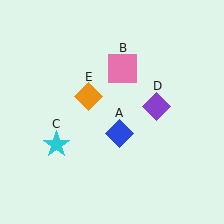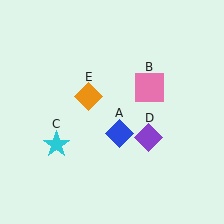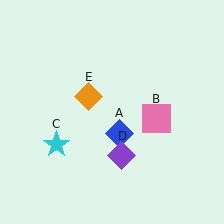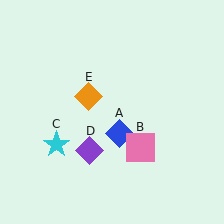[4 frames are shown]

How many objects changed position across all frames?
2 objects changed position: pink square (object B), purple diamond (object D).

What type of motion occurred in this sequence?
The pink square (object B), purple diamond (object D) rotated clockwise around the center of the scene.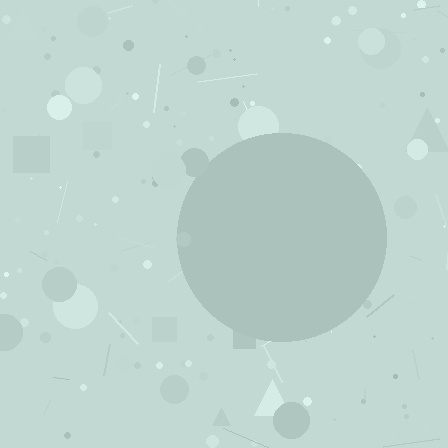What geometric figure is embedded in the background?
A circle is embedded in the background.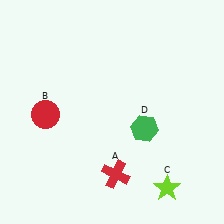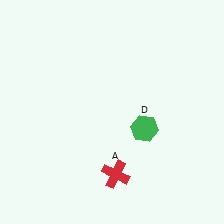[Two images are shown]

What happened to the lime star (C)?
The lime star (C) was removed in Image 2. It was in the bottom-right area of Image 1.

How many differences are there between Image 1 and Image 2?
There are 2 differences between the two images.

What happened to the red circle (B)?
The red circle (B) was removed in Image 2. It was in the bottom-left area of Image 1.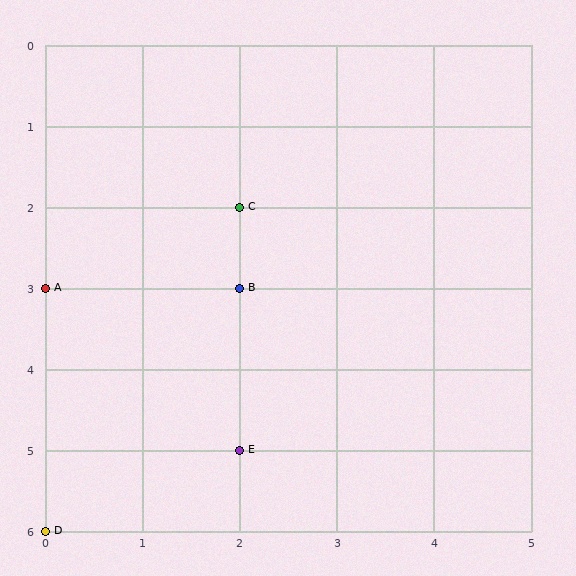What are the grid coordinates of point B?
Point B is at grid coordinates (2, 3).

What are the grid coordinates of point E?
Point E is at grid coordinates (2, 5).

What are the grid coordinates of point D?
Point D is at grid coordinates (0, 6).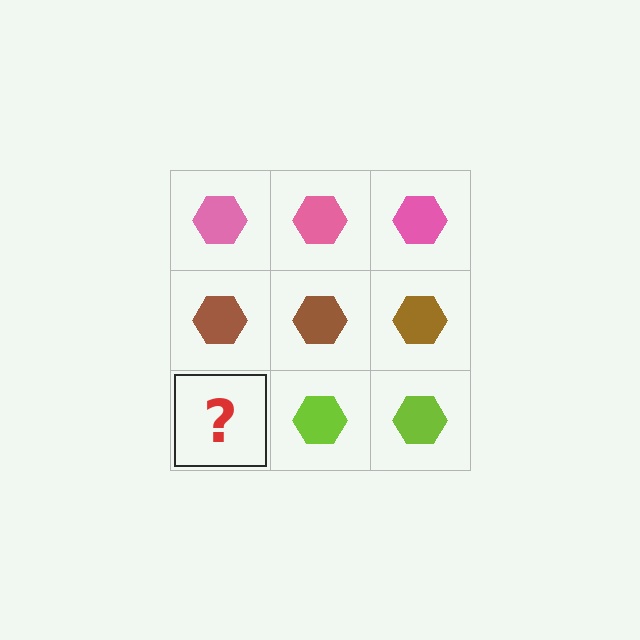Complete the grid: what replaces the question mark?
The question mark should be replaced with a lime hexagon.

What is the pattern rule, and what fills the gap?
The rule is that each row has a consistent color. The gap should be filled with a lime hexagon.